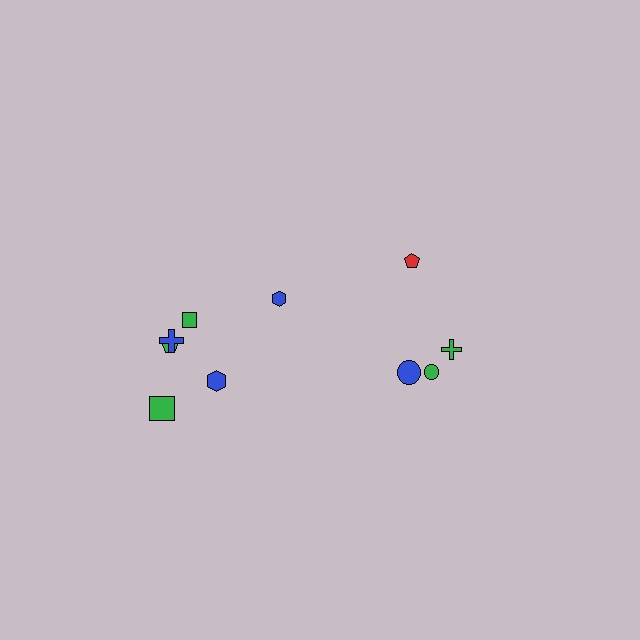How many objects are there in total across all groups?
There are 10 objects.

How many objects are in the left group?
There are 6 objects.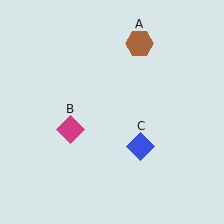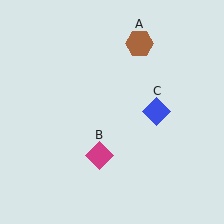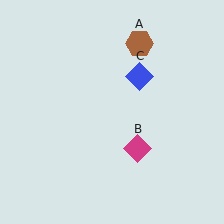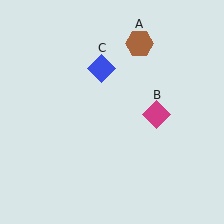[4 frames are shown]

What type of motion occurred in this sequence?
The magenta diamond (object B), blue diamond (object C) rotated counterclockwise around the center of the scene.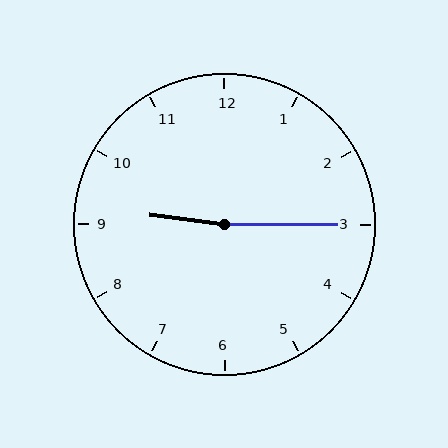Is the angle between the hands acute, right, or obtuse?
It is obtuse.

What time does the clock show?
9:15.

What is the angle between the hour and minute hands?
Approximately 172 degrees.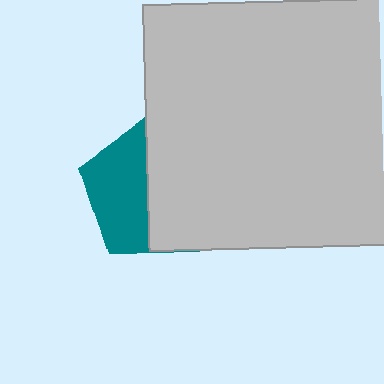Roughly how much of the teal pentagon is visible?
About half of it is visible (roughly 45%).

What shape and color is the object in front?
The object in front is a light gray square.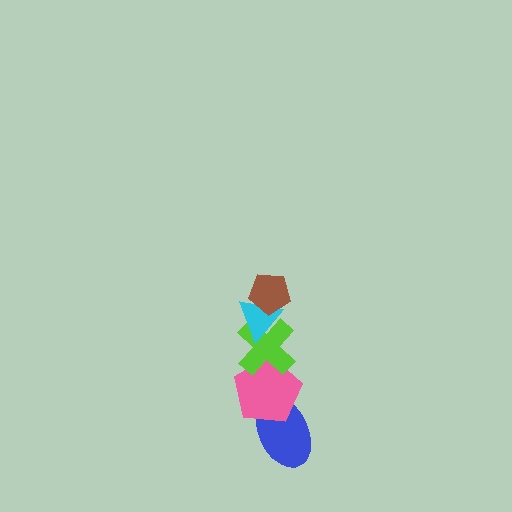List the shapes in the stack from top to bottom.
From top to bottom: the brown pentagon, the cyan triangle, the lime cross, the pink pentagon, the blue ellipse.